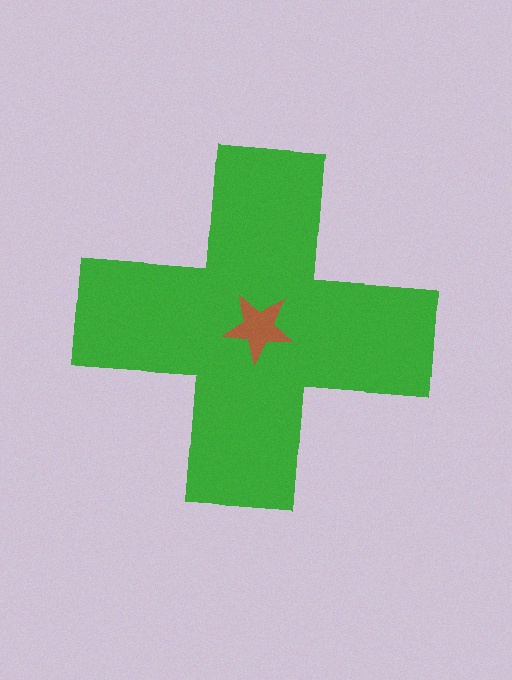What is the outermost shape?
The green cross.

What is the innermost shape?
The brown star.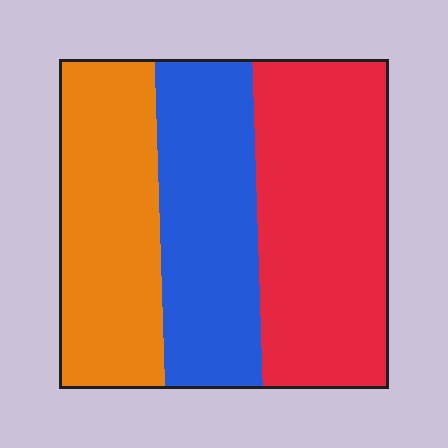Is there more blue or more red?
Red.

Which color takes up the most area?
Red, at roughly 40%.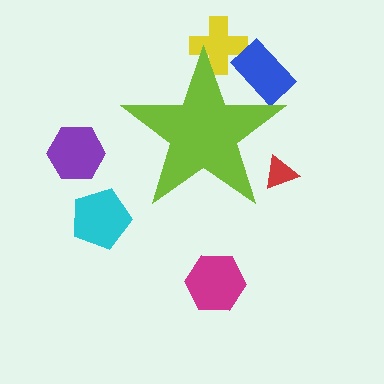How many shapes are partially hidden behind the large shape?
3 shapes are partially hidden.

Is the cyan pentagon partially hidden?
No, the cyan pentagon is fully visible.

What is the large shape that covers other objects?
A lime star.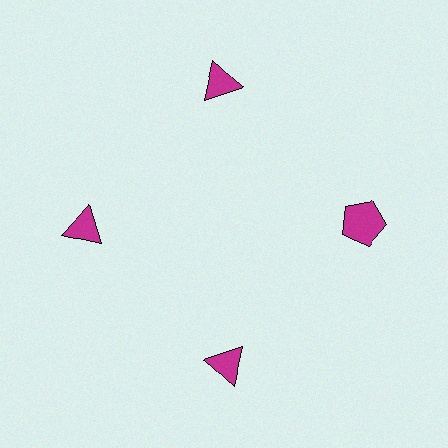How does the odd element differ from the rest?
It has a different shape: pentagon instead of triangle.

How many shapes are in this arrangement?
There are 4 shapes arranged in a ring pattern.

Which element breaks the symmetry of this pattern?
The magenta pentagon at roughly the 3 o'clock position breaks the symmetry. All other shapes are magenta triangles.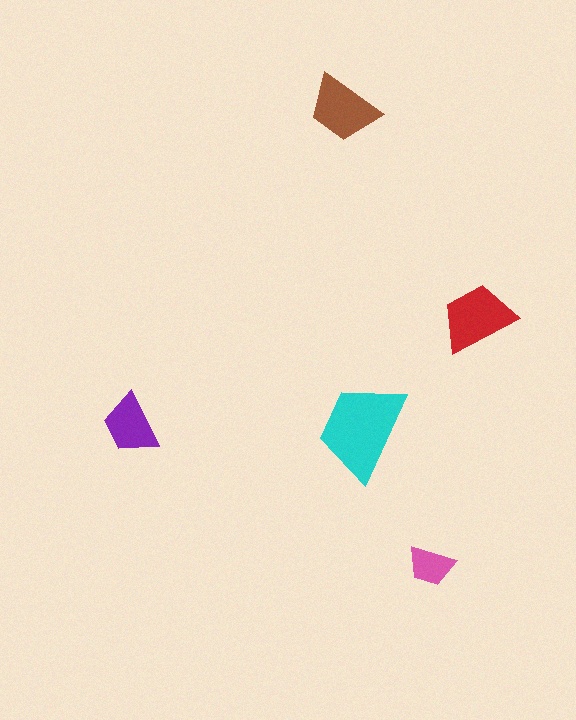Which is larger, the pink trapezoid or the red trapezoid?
The red one.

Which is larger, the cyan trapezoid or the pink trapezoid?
The cyan one.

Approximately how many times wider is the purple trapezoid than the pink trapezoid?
About 1.5 times wider.